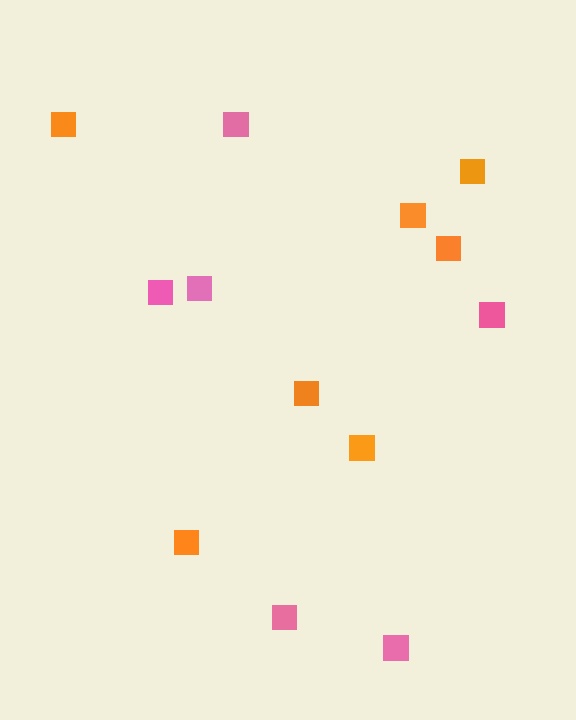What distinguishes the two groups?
There are 2 groups: one group of orange squares (7) and one group of pink squares (6).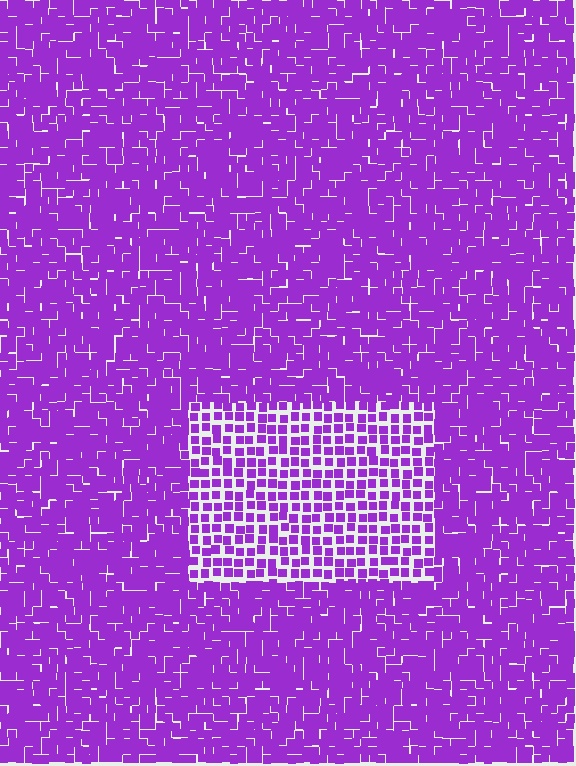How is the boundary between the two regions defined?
The boundary is defined by a change in element density (approximately 1.8x ratio). All elements are the same color, size, and shape.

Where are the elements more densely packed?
The elements are more densely packed outside the rectangle boundary.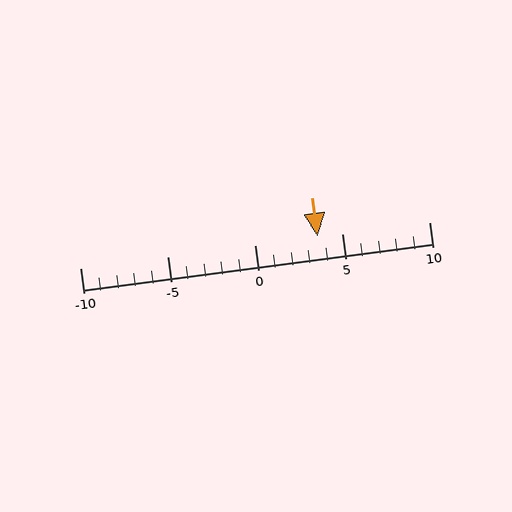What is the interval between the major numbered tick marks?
The major tick marks are spaced 5 units apart.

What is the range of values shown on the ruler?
The ruler shows values from -10 to 10.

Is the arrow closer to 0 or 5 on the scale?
The arrow is closer to 5.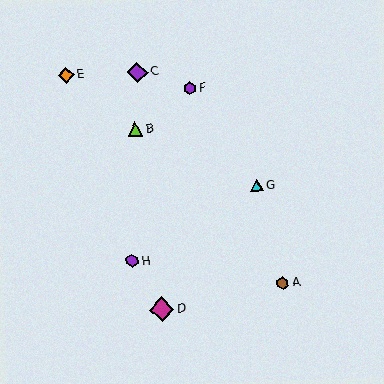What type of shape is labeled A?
Shape A is a brown hexagon.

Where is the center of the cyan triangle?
The center of the cyan triangle is at (257, 185).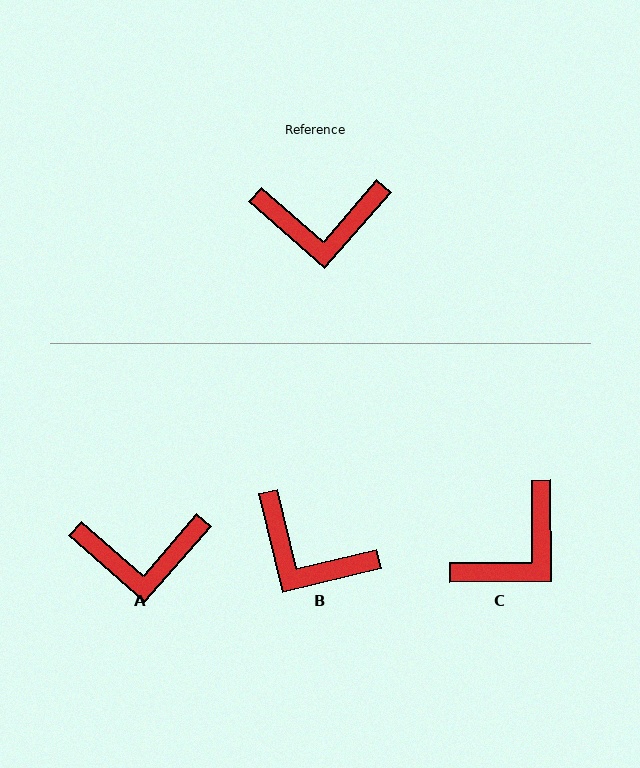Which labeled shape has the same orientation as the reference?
A.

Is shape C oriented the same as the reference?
No, it is off by about 42 degrees.